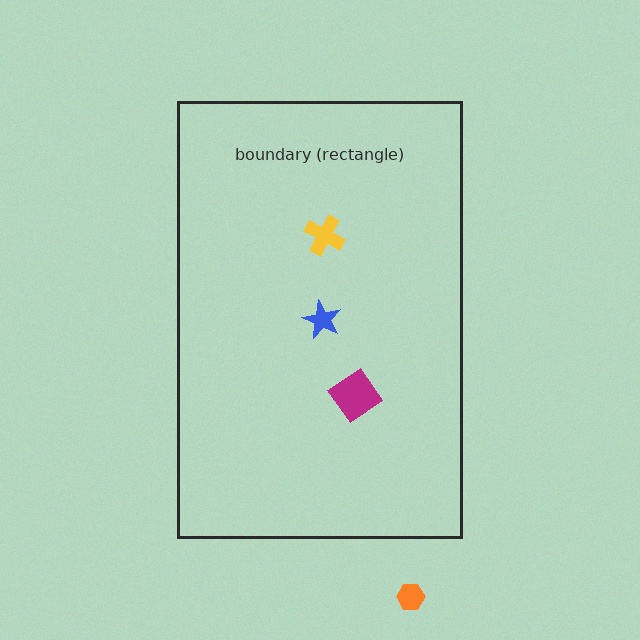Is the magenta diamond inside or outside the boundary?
Inside.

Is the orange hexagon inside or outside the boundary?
Outside.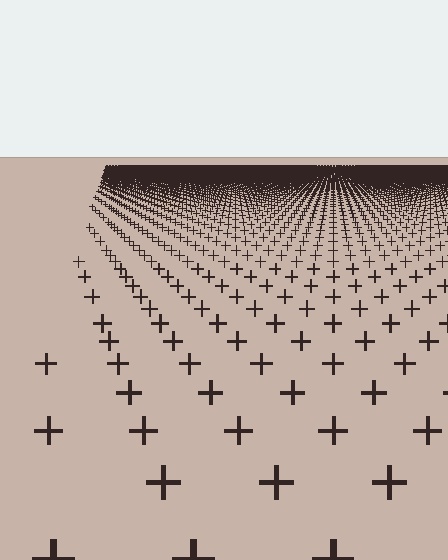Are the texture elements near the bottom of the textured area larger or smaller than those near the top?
Larger. Near the bottom, elements are closer to the viewer and appear at a bigger on-screen size.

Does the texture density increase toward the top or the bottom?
Density increases toward the top.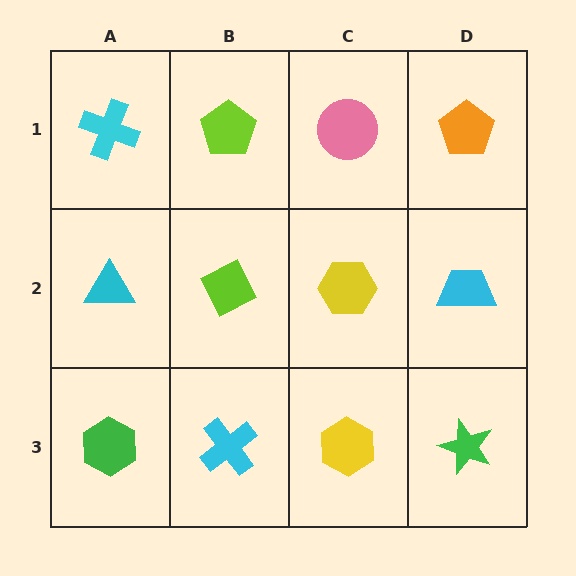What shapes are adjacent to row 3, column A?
A cyan triangle (row 2, column A), a cyan cross (row 3, column B).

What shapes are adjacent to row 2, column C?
A pink circle (row 1, column C), a yellow hexagon (row 3, column C), a lime diamond (row 2, column B), a cyan trapezoid (row 2, column D).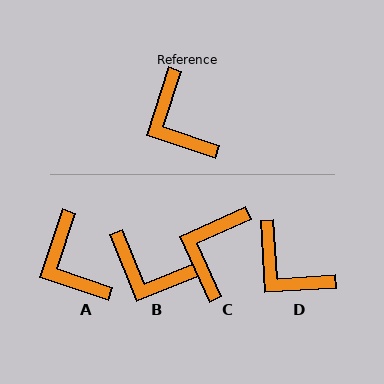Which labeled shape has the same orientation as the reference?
A.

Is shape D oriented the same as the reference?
No, it is off by about 22 degrees.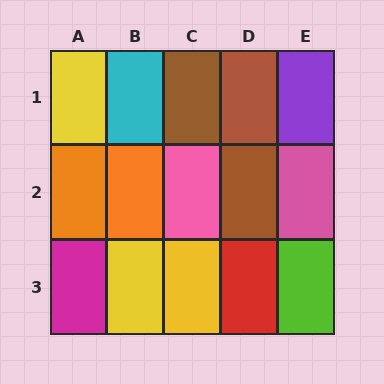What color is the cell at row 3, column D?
Red.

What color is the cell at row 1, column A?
Yellow.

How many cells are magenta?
1 cell is magenta.